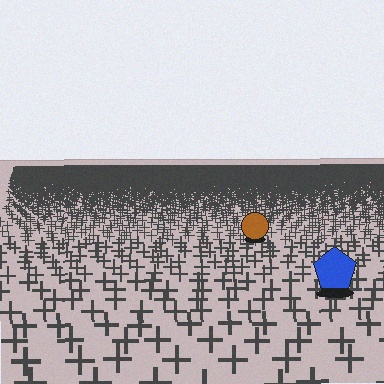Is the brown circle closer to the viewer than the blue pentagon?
No. The blue pentagon is closer — you can tell from the texture gradient: the ground texture is coarser near it.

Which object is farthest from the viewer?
The brown circle is farthest from the viewer. It appears smaller and the ground texture around it is denser.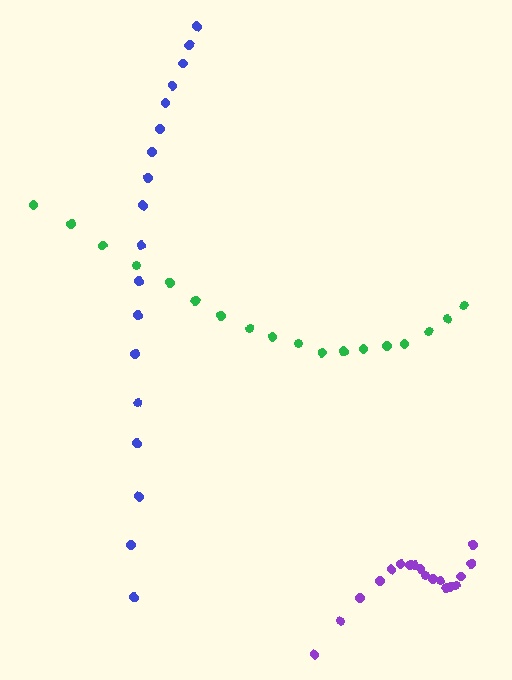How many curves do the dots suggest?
There are 3 distinct paths.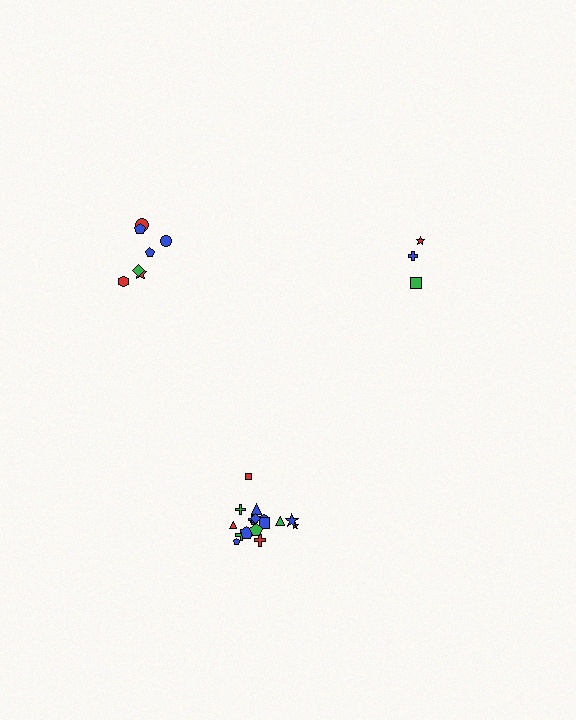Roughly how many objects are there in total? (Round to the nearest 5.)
Roughly 30 objects in total.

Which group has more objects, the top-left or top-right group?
The top-left group.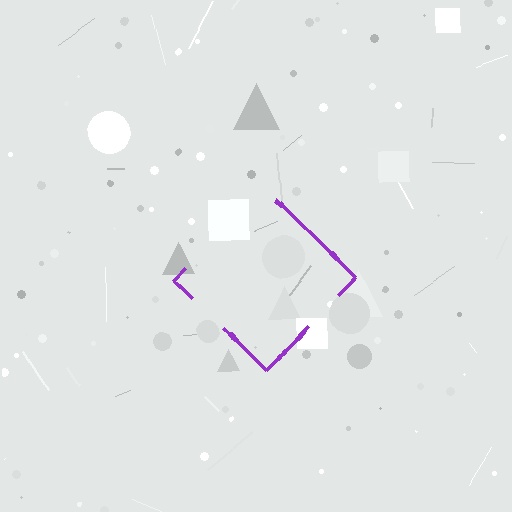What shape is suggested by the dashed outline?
The dashed outline suggests a diamond.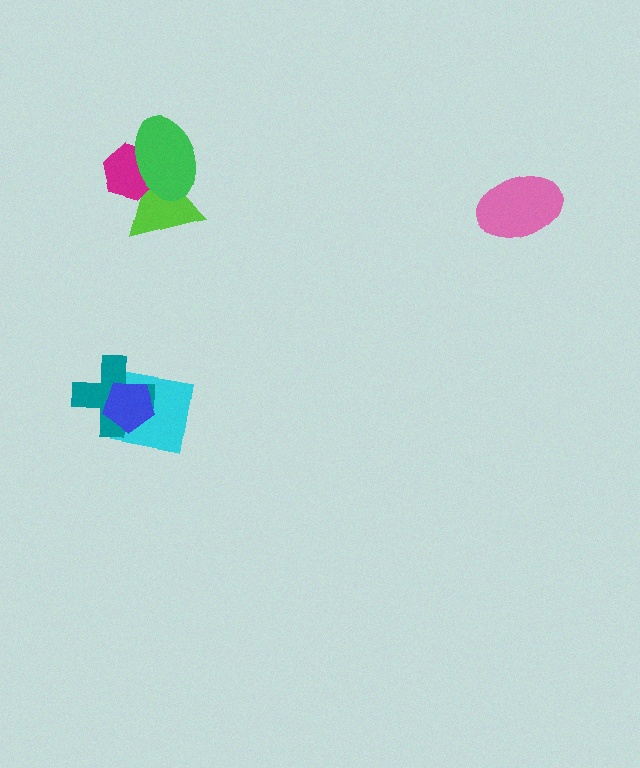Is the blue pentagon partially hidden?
No, no other shape covers it.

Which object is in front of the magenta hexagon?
The green ellipse is in front of the magenta hexagon.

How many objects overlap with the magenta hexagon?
2 objects overlap with the magenta hexagon.